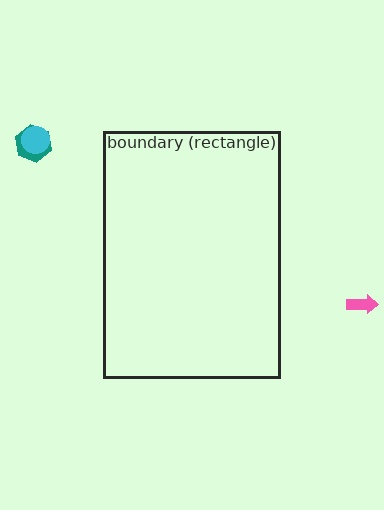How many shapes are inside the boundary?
0 inside, 3 outside.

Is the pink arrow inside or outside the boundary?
Outside.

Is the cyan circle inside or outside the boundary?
Outside.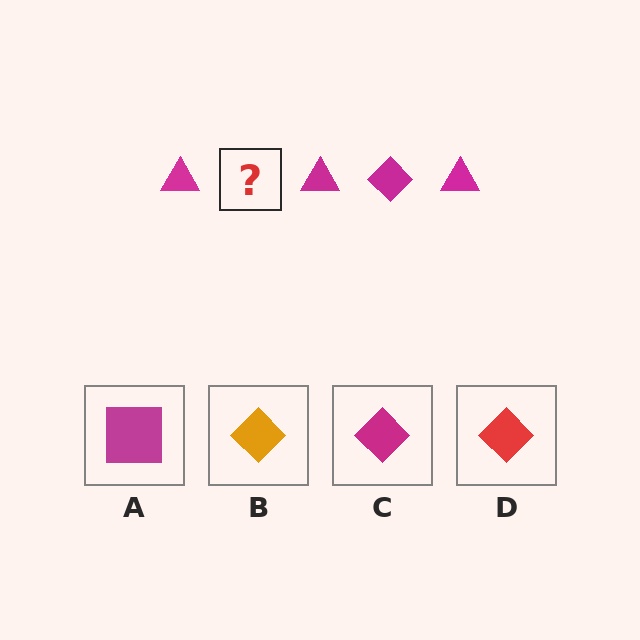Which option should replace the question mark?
Option C.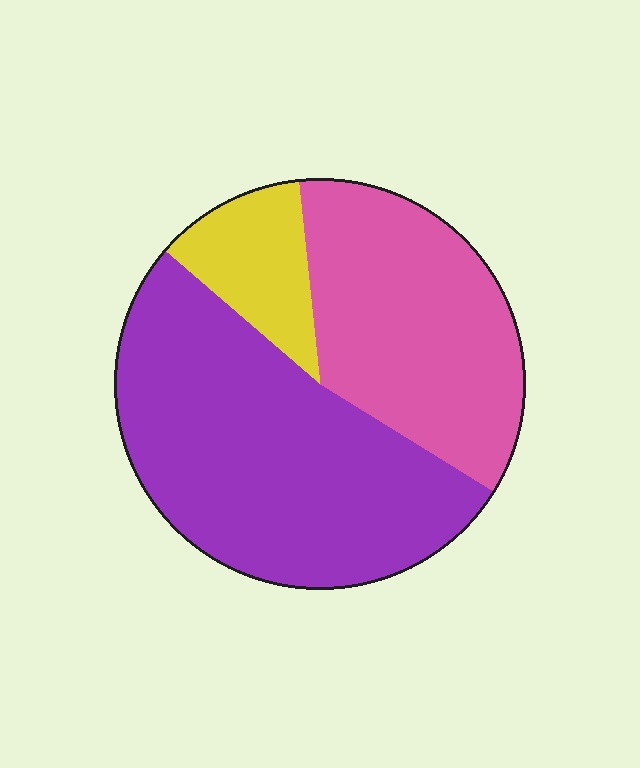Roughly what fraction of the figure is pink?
Pink takes up between a quarter and a half of the figure.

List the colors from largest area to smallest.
From largest to smallest: purple, pink, yellow.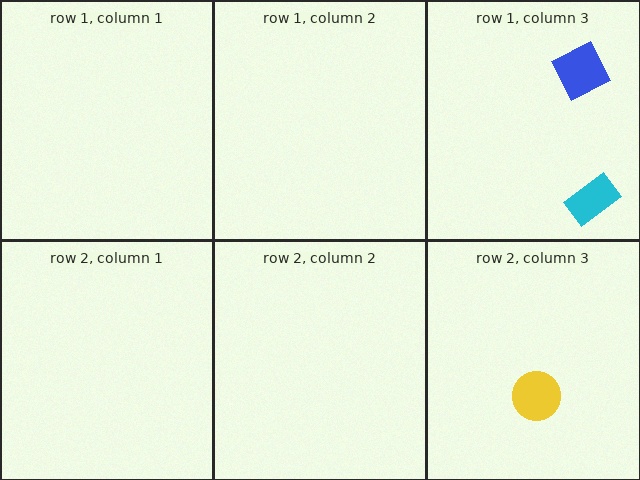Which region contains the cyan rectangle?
The row 1, column 3 region.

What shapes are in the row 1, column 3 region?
The blue diamond, the cyan rectangle.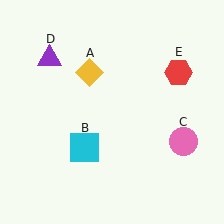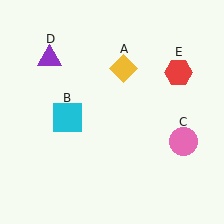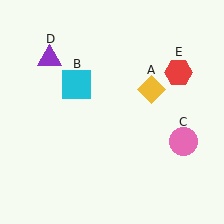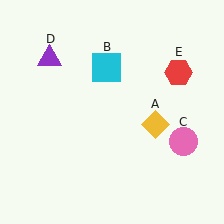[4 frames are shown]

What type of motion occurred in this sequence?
The yellow diamond (object A), cyan square (object B) rotated clockwise around the center of the scene.